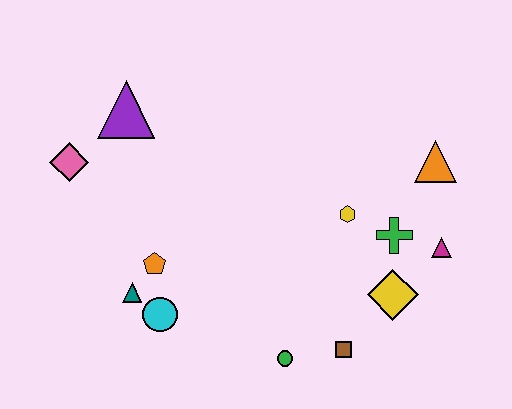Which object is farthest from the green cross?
The pink diamond is farthest from the green cross.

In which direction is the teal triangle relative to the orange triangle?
The teal triangle is to the left of the orange triangle.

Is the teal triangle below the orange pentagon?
Yes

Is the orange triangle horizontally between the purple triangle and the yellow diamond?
No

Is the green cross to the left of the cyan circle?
No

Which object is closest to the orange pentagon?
The teal triangle is closest to the orange pentagon.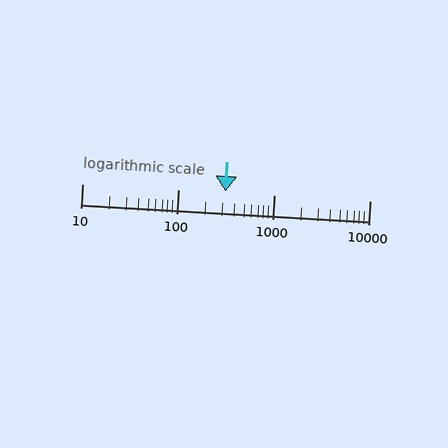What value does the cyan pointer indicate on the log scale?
The pointer indicates approximately 310.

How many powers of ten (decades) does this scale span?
The scale spans 3 decades, from 10 to 10000.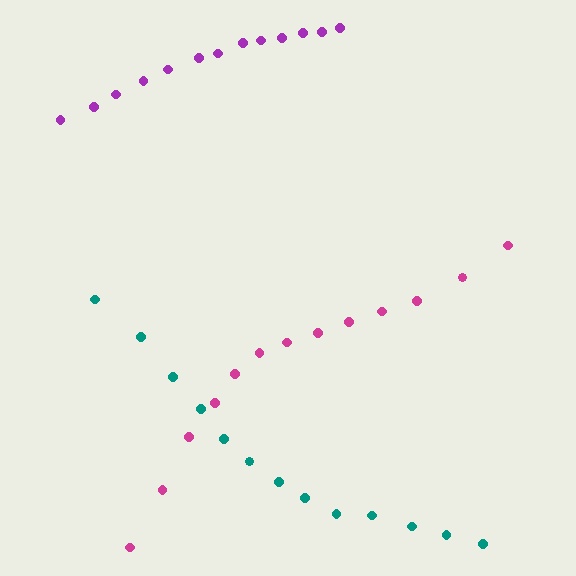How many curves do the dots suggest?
There are 3 distinct paths.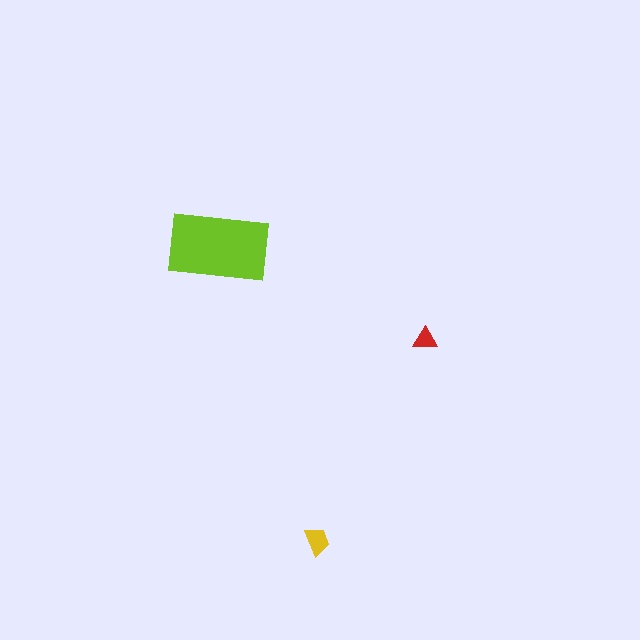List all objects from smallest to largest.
The red triangle, the yellow trapezoid, the lime rectangle.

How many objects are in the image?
There are 3 objects in the image.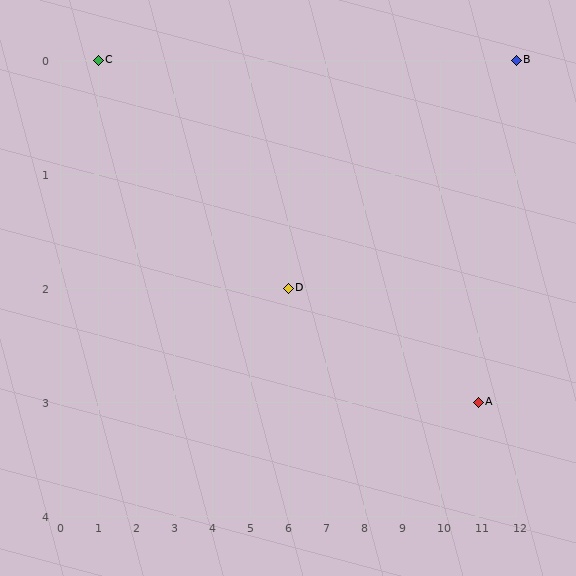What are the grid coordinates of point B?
Point B is at grid coordinates (12, 0).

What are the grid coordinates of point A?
Point A is at grid coordinates (11, 3).